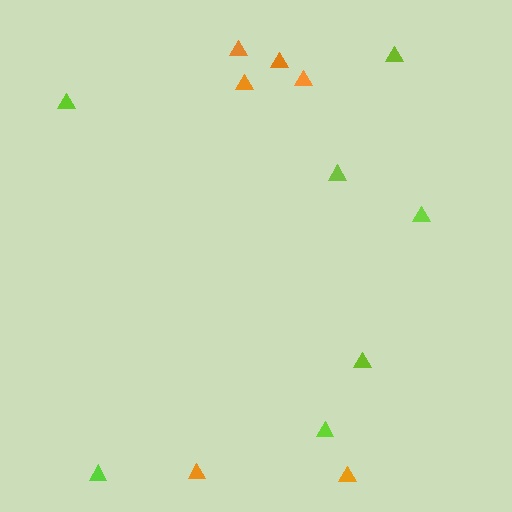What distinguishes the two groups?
There are 2 groups: one group of lime triangles (7) and one group of orange triangles (6).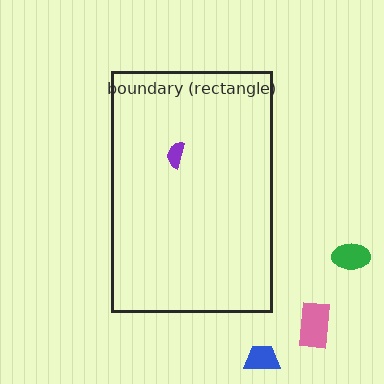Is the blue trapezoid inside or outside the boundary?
Outside.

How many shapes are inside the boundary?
1 inside, 3 outside.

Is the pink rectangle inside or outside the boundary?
Outside.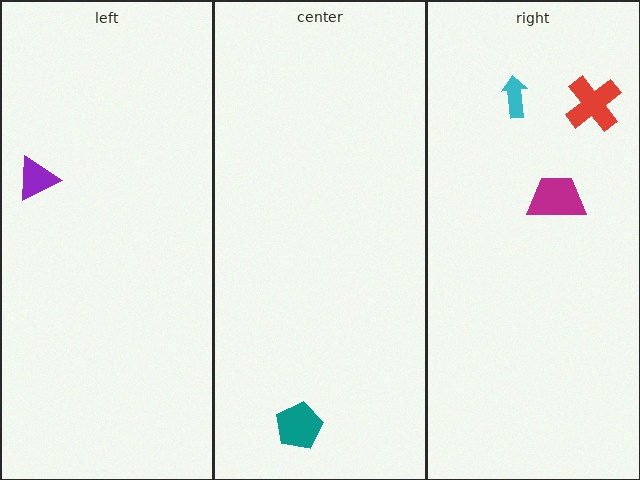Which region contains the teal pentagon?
The center region.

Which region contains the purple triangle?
The left region.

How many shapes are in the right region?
3.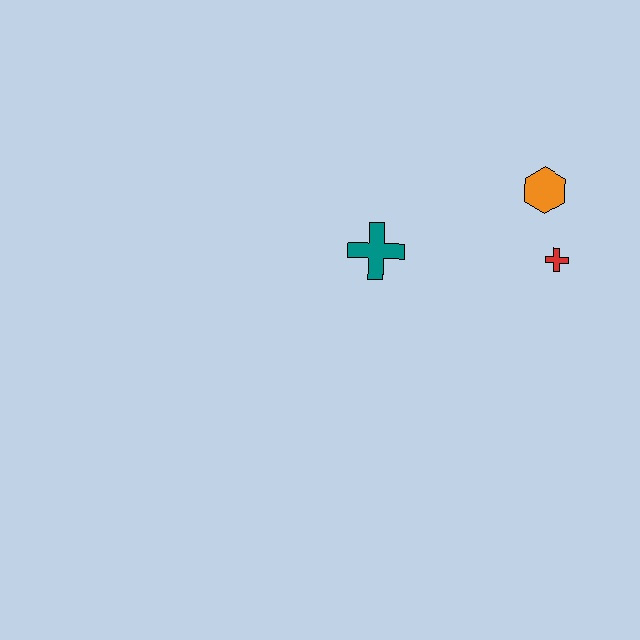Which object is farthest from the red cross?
The teal cross is farthest from the red cross.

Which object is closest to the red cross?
The orange hexagon is closest to the red cross.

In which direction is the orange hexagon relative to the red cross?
The orange hexagon is above the red cross.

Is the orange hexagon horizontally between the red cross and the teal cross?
Yes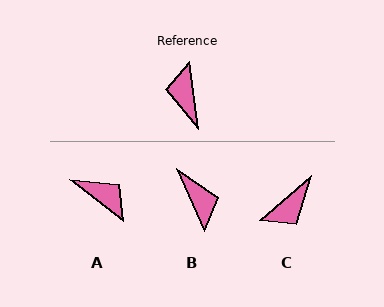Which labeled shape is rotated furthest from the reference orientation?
B, about 164 degrees away.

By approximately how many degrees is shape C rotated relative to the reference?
Approximately 123 degrees counter-clockwise.